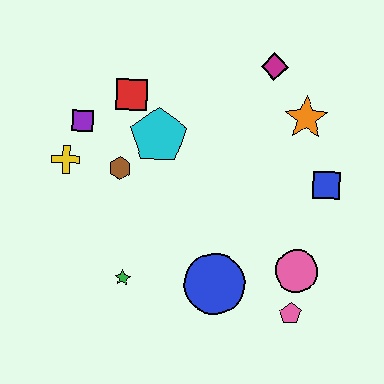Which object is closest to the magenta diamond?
The orange star is closest to the magenta diamond.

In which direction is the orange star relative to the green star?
The orange star is to the right of the green star.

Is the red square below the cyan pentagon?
No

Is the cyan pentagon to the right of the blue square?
No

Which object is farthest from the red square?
The pink pentagon is farthest from the red square.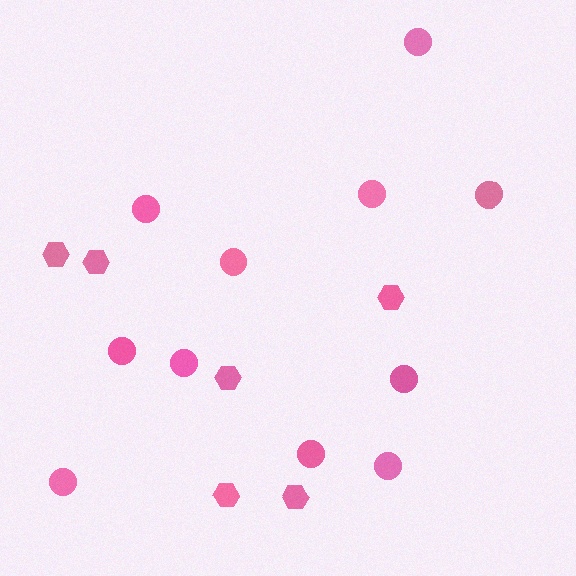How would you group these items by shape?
There are 2 groups: one group of hexagons (6) and one group of circles (11).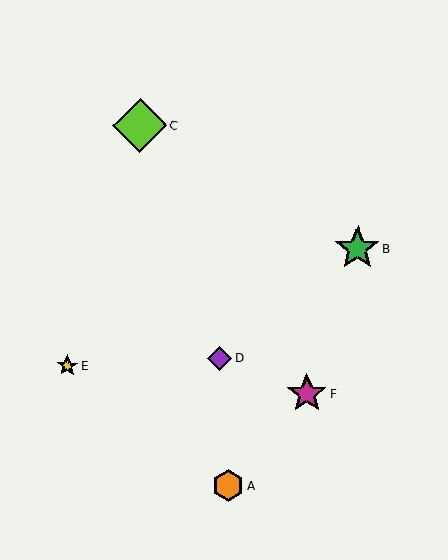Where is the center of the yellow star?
The center of the yellow star is at (68, 366).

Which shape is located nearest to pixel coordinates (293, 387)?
The magenta star (labeled F) at (307, 393) is nearest to that location.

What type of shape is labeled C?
Shape C is a lime diamond.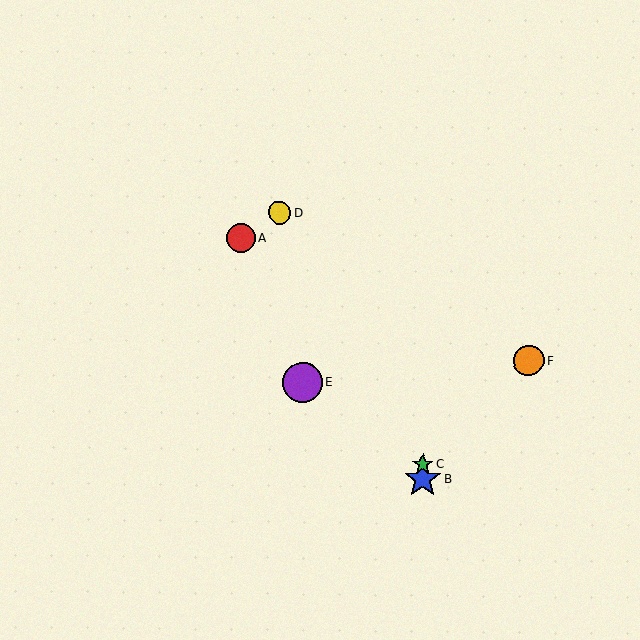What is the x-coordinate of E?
Object E is at x≈303.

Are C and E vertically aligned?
No, C is at x≈423 and E is at x≈303.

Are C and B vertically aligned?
Yes, both are at x≈423.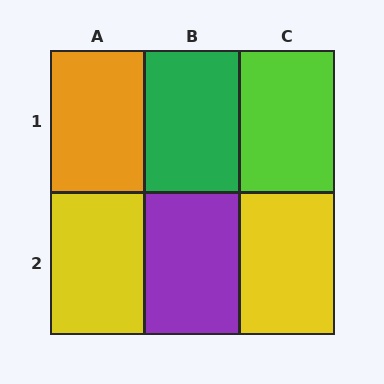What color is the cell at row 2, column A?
Yellow.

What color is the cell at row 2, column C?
Yellow.